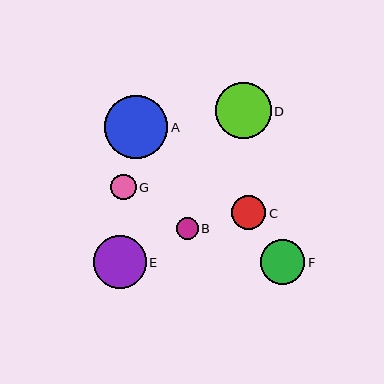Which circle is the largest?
Circle A is the largest with a size of approximately 63 pixels.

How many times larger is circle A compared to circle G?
Circle A is approximately 2.5 times the size of circle G.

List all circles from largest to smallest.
From largest to smallest: A, D, E, F, C, G, B.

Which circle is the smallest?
Circle B is the smallest with a size of approximately 22 pixels.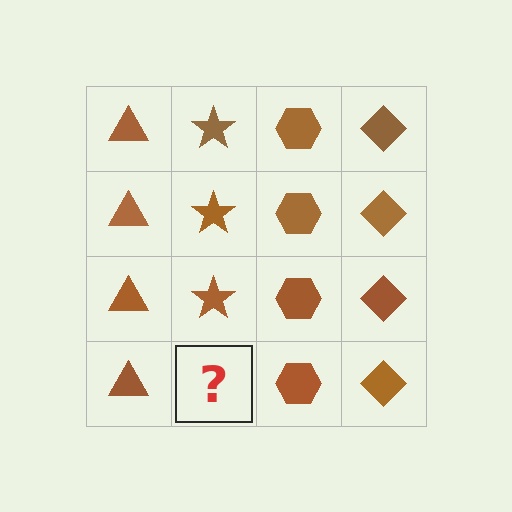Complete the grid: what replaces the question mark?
The question mark should be replaced with a brown star.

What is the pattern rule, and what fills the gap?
The rule is that each column has a consistent shape. The gap should be filled with a brown star.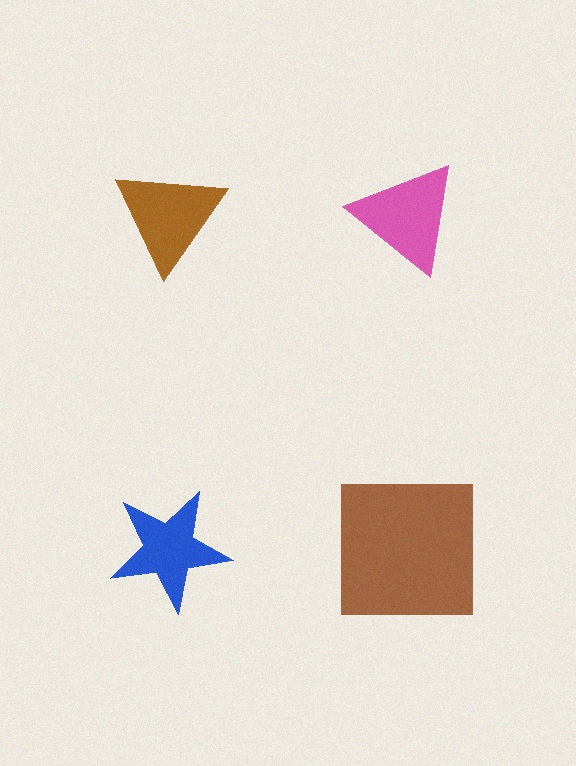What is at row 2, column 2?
A brown square.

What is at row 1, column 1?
A brown triangle.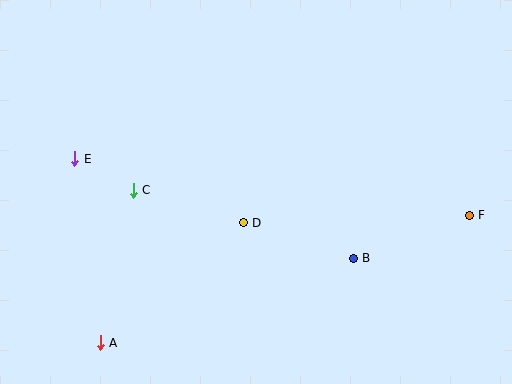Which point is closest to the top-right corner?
Point F is closest to the top-right corner.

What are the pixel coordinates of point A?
Point A is at (100, 343).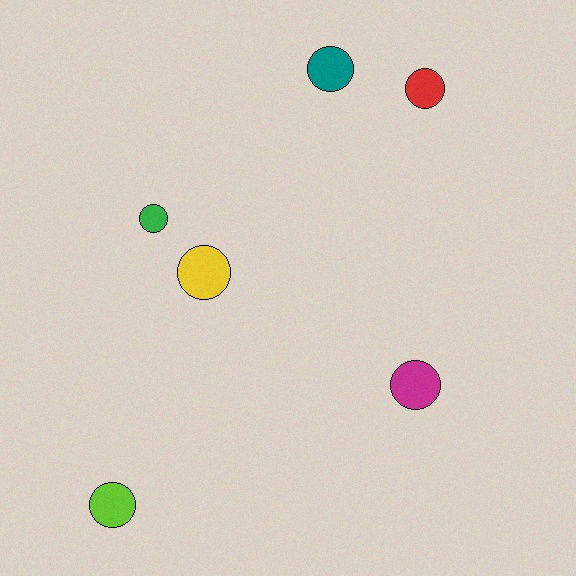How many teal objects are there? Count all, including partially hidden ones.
There is 1 teal object.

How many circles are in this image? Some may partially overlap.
There are 6 circles.